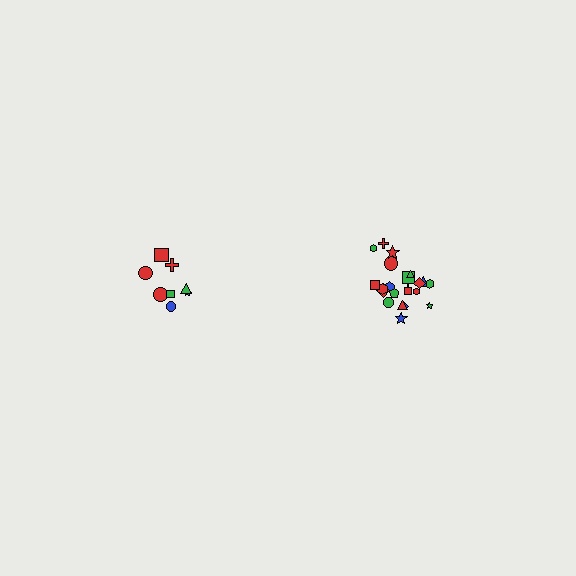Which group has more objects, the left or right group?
The right group.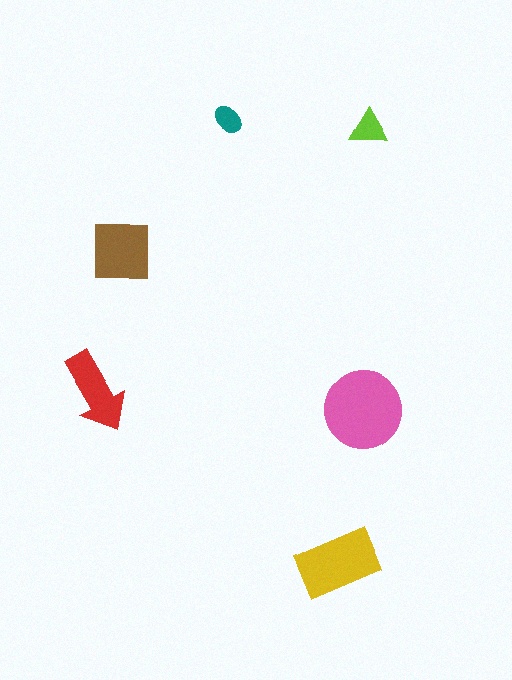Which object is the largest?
The pink circle.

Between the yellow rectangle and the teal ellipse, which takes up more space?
The yellow rectangle.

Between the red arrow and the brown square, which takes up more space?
The brown square.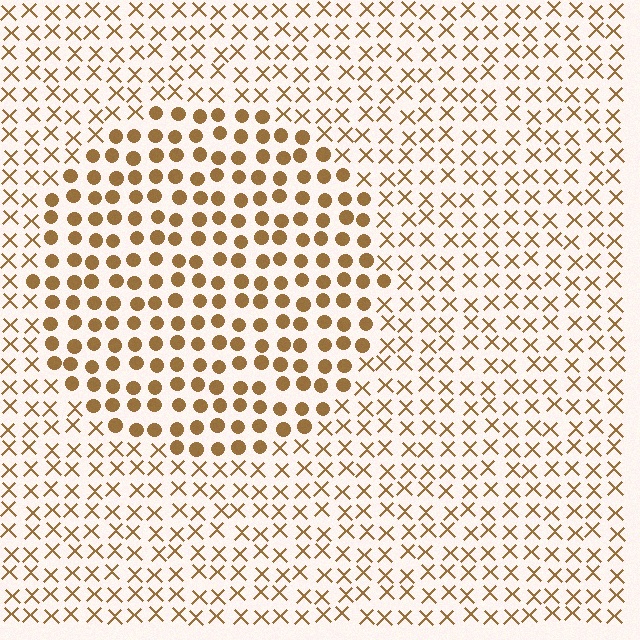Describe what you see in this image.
The image is filled with small brown elements arranged in a uniform grid. A circle-shaped region contains circles, while the surrounding area contains X marks. The boundary is defined purely by the change in element shape.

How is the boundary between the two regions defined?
The boundary is defined by a change in element shape: circles inside vs. X marks outside. All elements share the same color and spacing.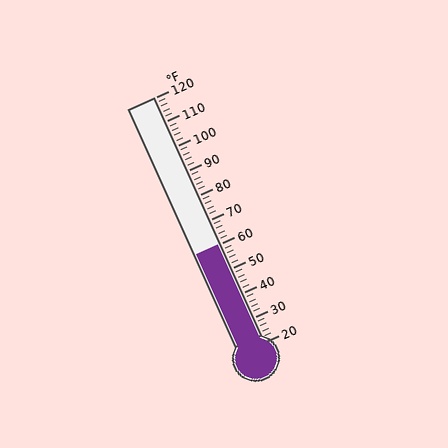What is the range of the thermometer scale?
The thermometer scale ranges from 20°F to 120°F.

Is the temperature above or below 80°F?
The temperature is below 80°F.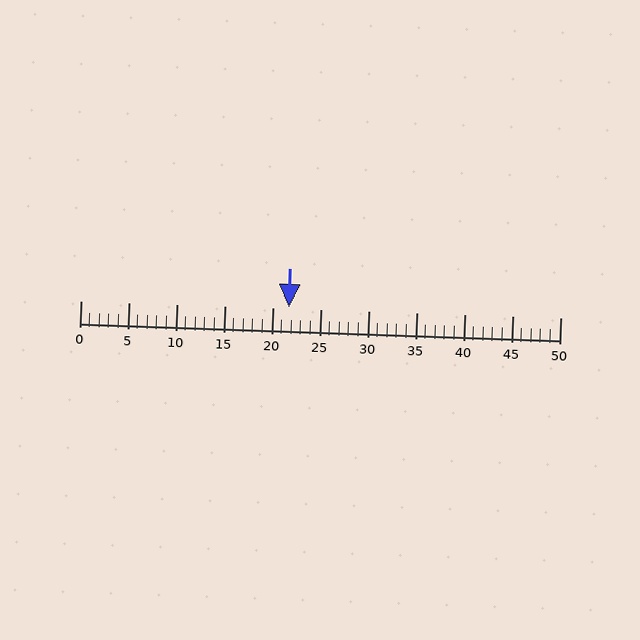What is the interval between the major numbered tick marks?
The major tick marks are spaced 5 units apart.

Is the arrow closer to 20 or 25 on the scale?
The arrow is closer to 20.